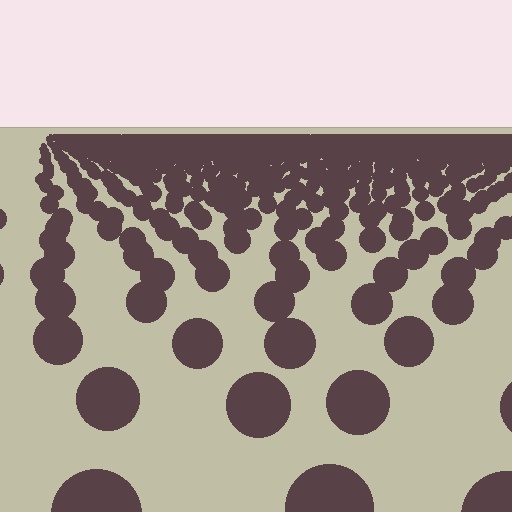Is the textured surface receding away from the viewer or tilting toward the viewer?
The surface is receding away from the viewer. Texture elements get smaller and denser toward the top.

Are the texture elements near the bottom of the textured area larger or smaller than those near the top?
Larger. Near the bottom, elements are closer to the viewer and appear at a bigger on-screen size.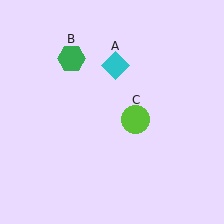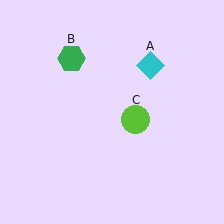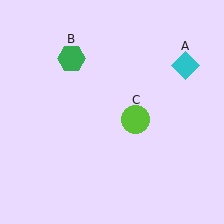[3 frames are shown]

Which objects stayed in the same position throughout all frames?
Green hexagon (object B) and lime circle (object C) remained stationary.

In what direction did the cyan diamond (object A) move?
The cyan diamond (object A) moved right.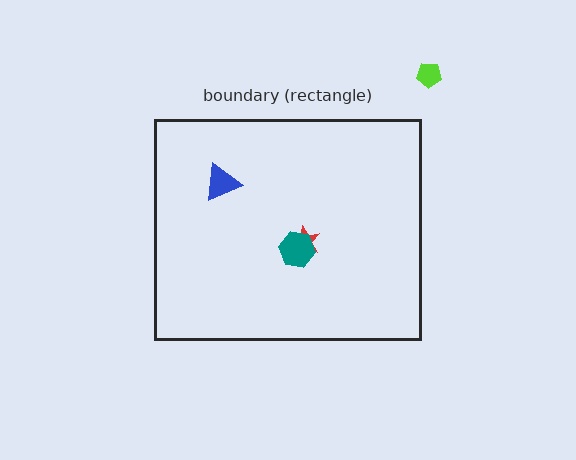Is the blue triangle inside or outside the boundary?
Inside.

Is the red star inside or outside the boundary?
Inside.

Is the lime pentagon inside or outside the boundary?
Outside.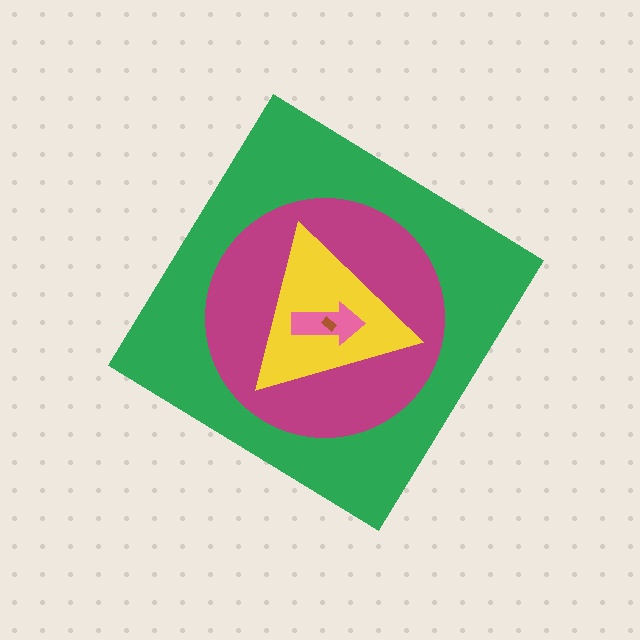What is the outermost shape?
The green diamond.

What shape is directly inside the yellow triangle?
The pink arrow.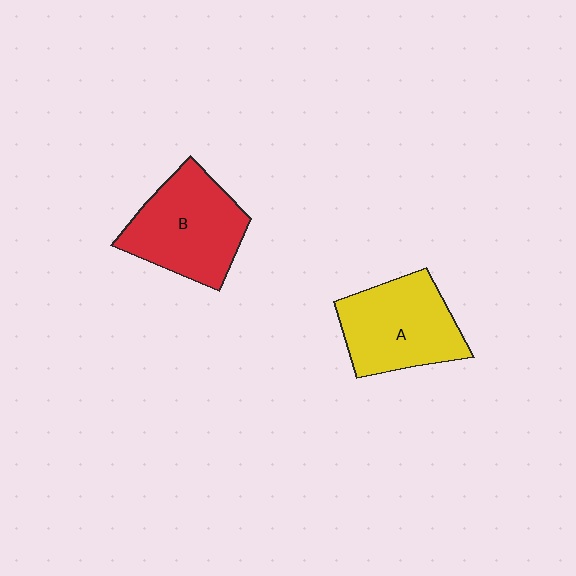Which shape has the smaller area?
Shape A (yellow).